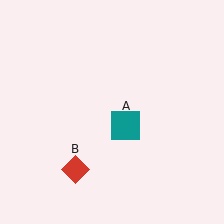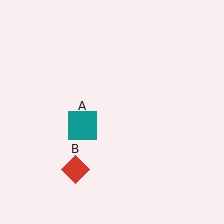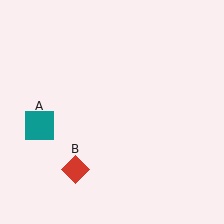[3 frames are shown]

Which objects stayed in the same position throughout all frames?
Red diamond (object B) remained stationary.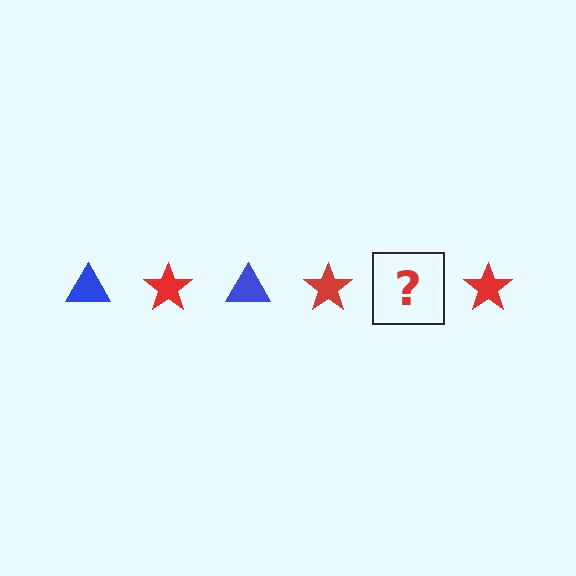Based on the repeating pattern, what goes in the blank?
The blank should be a blue triangle.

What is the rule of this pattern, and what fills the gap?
The rule is that the pattern alternates between blue triangle and red star. The gap should be filled with a blue triangle.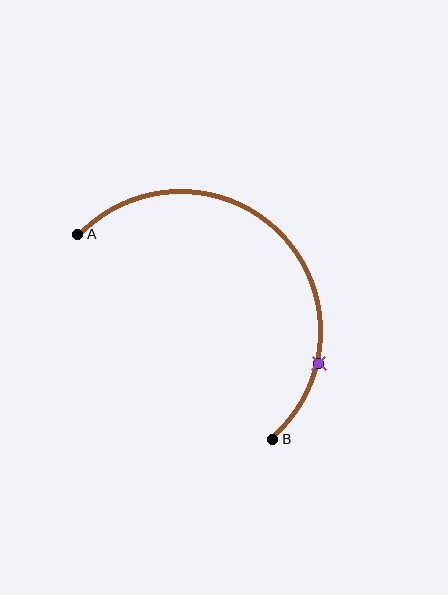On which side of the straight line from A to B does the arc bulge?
The arc bulges above and to the right of the straight line connecting A and B.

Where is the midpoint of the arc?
The arc midpoint is the point on the curve farthest from the straight line joining A and B. It sits above and to the right of that line.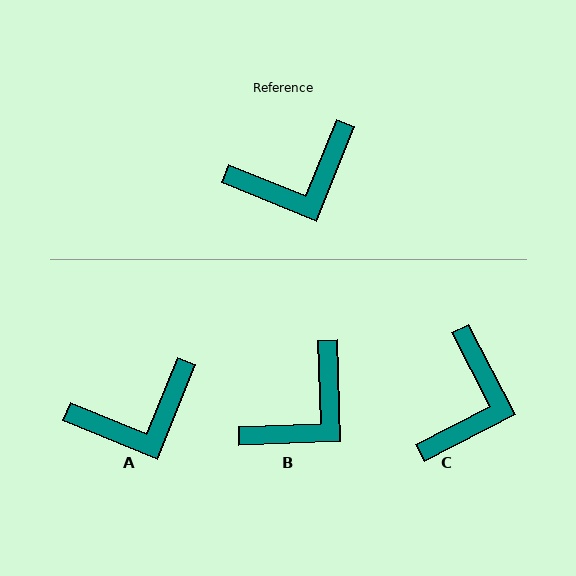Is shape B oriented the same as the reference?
No, it is off by about 24 degrees.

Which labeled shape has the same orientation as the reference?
A.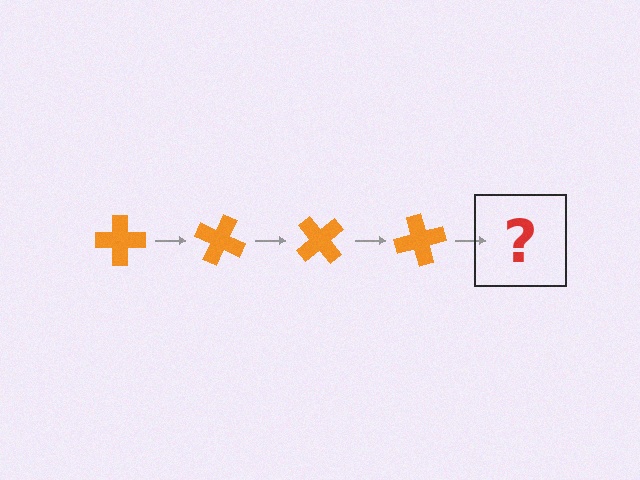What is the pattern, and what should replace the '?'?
The pattern is that the cross rotates 25 degrees each step. The '?' should be an orange cross rotated 100 degrees.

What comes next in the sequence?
The next element should be an orange cross rotated 100 degrees.